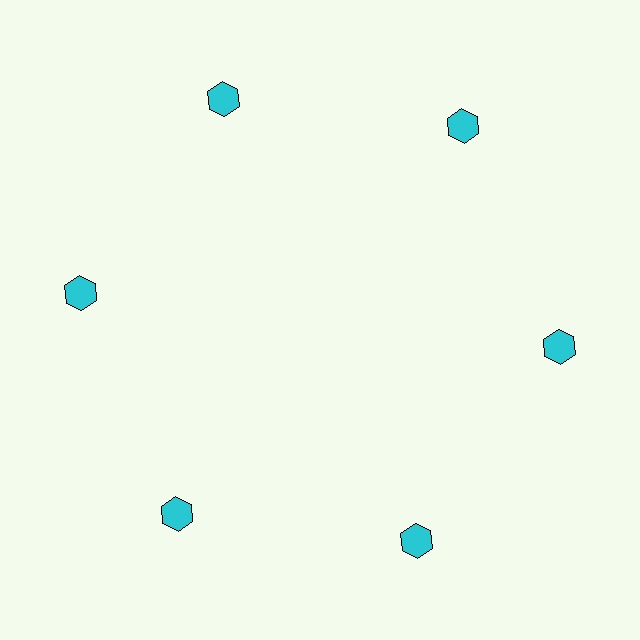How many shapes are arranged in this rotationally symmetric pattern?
There are 6 shapes, arranged in 6 groups of 1.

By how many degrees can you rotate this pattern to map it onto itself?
The pattern maps onto itself every 60 degrees of rotation.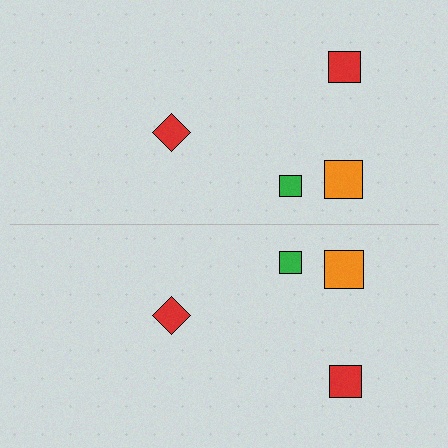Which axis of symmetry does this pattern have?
The pattern has a horizontal axis of symmetry running through the center of the image.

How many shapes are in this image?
There are 8 shapes in this image.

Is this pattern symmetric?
Yes, this pattern has bilateral (reflection) symmetry.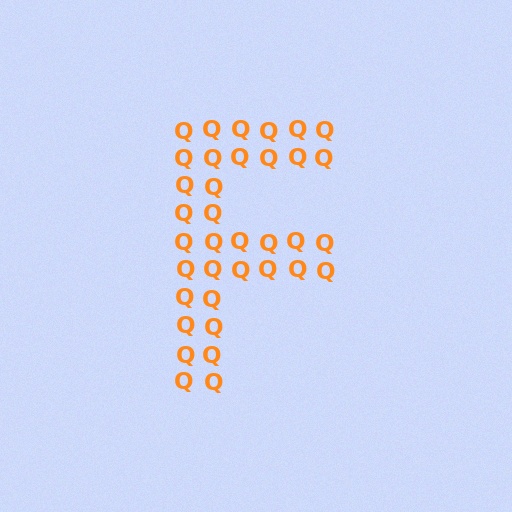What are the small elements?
The small elements are letter Q's.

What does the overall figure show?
The overall figure shows the letter F.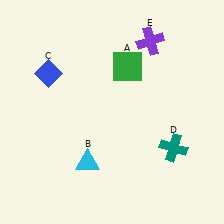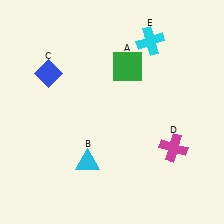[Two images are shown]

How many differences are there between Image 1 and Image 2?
There are 2 differences between the two images.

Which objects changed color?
D changed from teal to magenta. E changed from purple to cyan.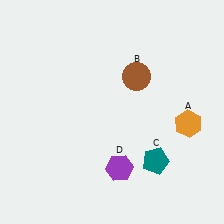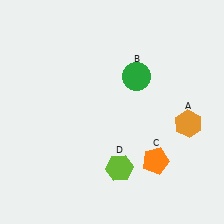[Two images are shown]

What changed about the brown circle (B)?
In Image 1, B is brown. In Image 2, it changed to green.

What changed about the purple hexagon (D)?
In Image 1, D is purple. In Image 2, it changed to lime.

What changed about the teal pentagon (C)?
In Image 1, C is teal. In Image 2, it changed to orange.